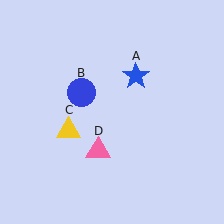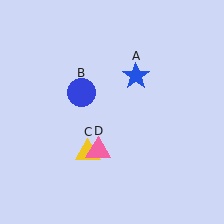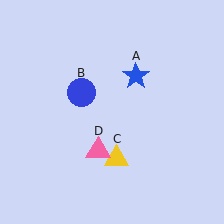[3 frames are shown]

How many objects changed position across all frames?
1 object changed position: yellow triangle (object C).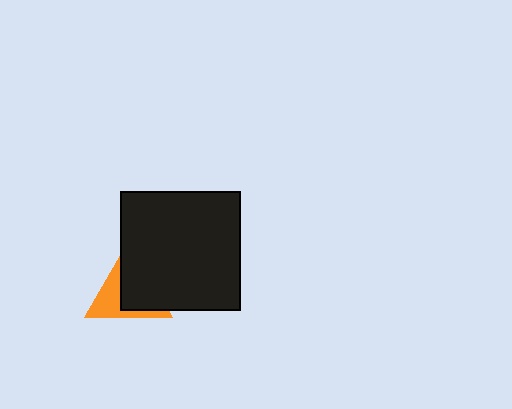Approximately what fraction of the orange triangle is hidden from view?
Roughly 59% of the orange triangle is hidden behind the black square.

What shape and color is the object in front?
The object in front is a black square.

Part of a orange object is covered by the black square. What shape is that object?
It is a triangle.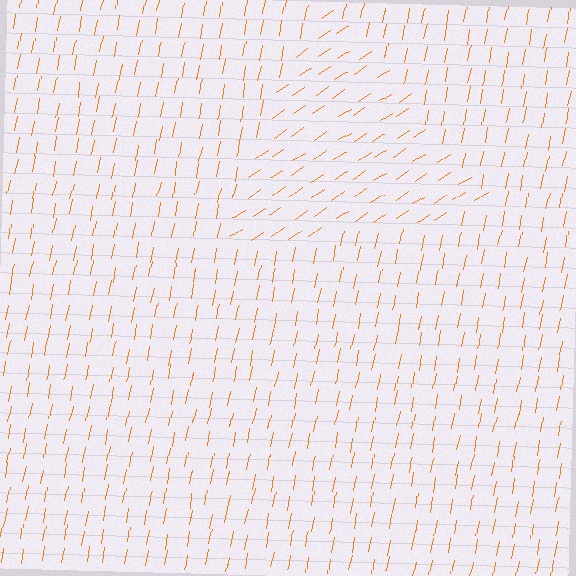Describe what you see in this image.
The image is filled with small orange line segments. A triangle region in the image has lines oriented differently from the surrounding lines, creating a visible texture boundary.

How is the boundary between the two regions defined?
The boundary is defined purely by a change in line orientation (approximately 45 degrees difference). All lines are the same color and thickness.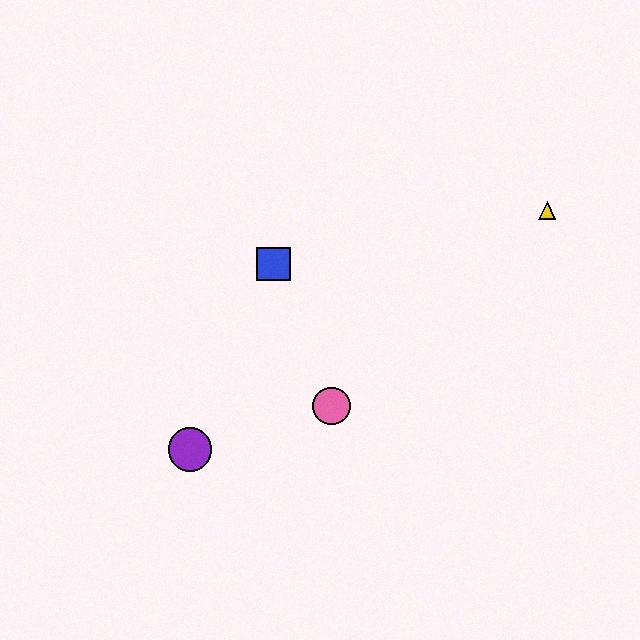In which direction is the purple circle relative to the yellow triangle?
The purple circle is to the left of the yellow triangle.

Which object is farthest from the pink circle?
The yellow triangle is farthest from the pink circle.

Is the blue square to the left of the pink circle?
Yes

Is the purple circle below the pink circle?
Yes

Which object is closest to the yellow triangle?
The blue square is closest to the yellow triangle.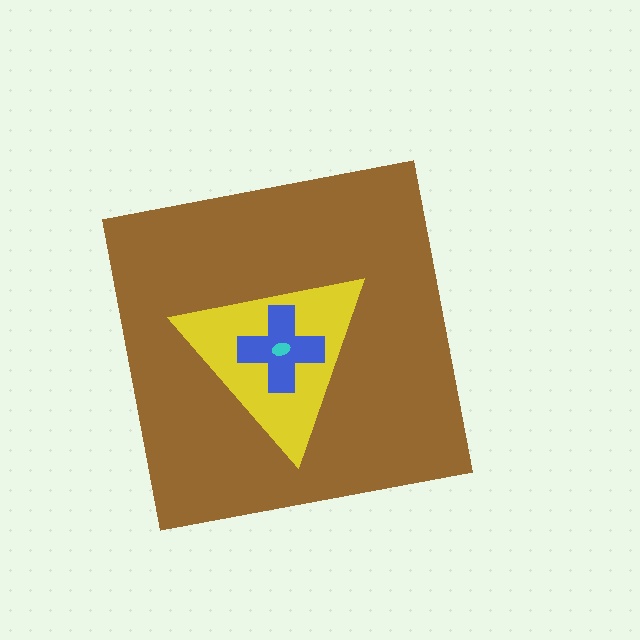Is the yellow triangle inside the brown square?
Yes.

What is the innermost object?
The cyan ellipse.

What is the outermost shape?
The brown square.